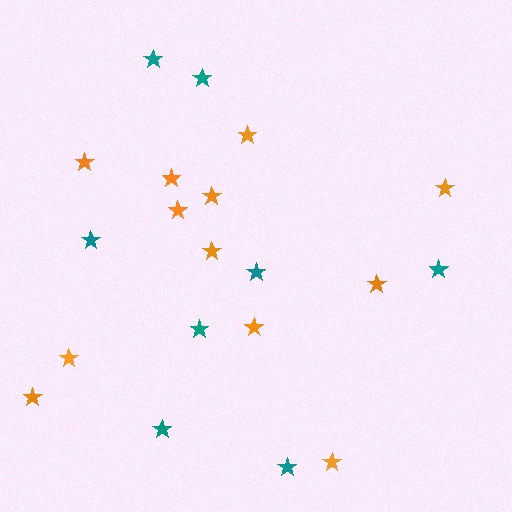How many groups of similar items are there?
There are 2 groups: one group of teal stars (8) and one group of orange stars (12).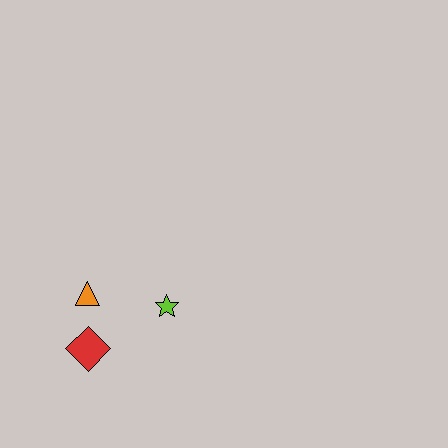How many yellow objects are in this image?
There are no yellow objects.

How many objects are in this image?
There are 3 objects.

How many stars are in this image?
There is 1 star.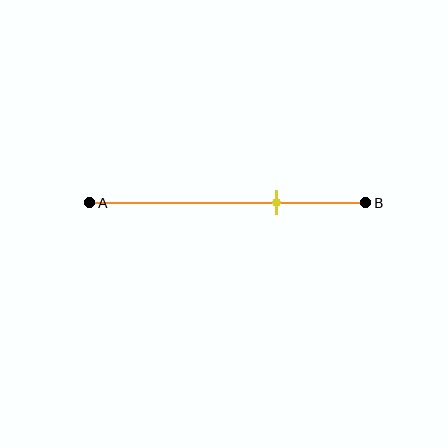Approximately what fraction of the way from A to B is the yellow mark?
The yellow mark is approximately 70% of the way from A to B.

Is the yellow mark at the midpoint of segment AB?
No, the mark is at about 70% from A, not at the 50% midpoint.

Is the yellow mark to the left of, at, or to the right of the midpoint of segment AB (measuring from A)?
The yellow mark is to the right of the midpoint of segment AB.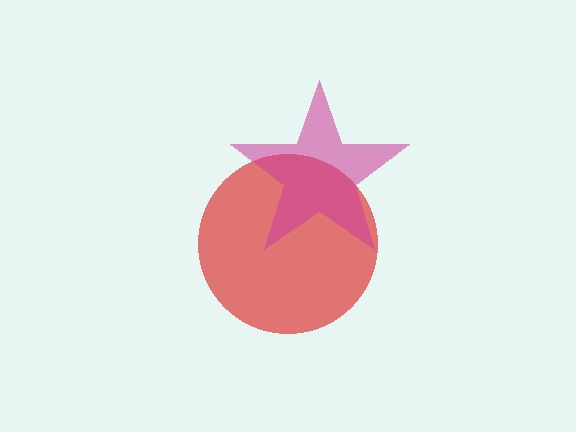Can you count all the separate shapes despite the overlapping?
Yes, there are 2 separate shapes.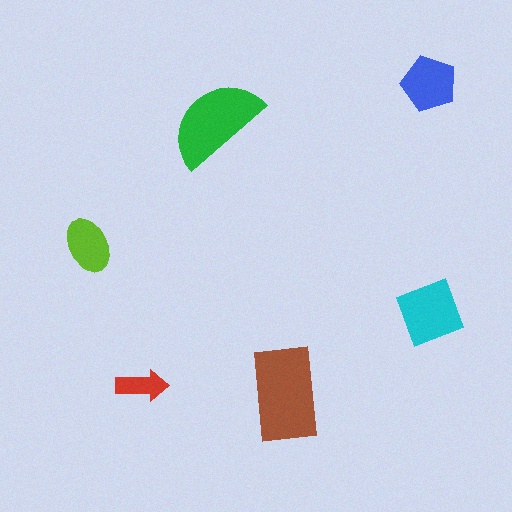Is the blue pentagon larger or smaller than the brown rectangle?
Smaller.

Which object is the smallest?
The red arrow.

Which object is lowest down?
The brown rectangle is bottommost.